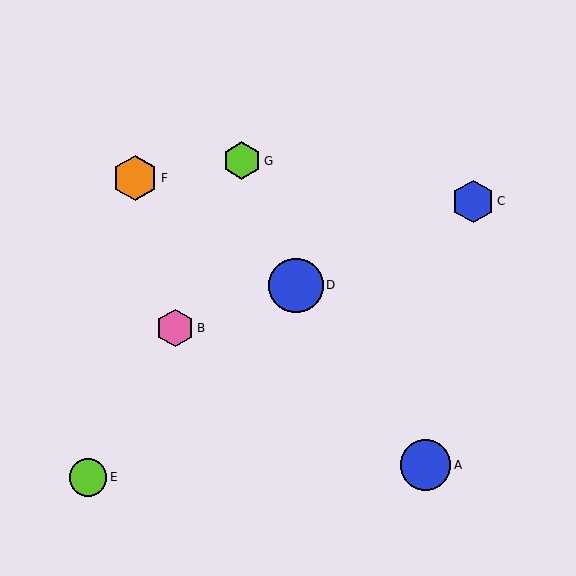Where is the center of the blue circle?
The center of the blue circle is at (296, 285).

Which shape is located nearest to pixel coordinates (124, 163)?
The orange hexagon (labeled F) at (135, 178) is nearest to that location.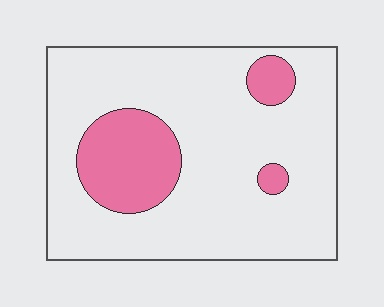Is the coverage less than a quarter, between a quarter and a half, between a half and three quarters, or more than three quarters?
Less than a quarter.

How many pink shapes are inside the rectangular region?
3.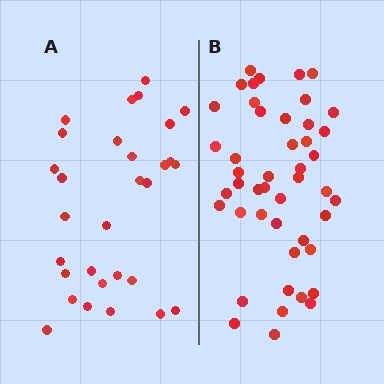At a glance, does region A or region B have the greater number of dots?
Region B (the right region) has more dots.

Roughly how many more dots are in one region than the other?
Region B has approximately 15 more dots than region A.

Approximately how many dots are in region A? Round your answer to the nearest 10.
About 30 dots.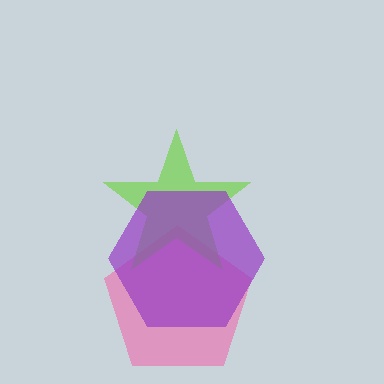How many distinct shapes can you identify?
There are 3 distinct shapes: a pink pentagon, a lime star, a purple hexagon.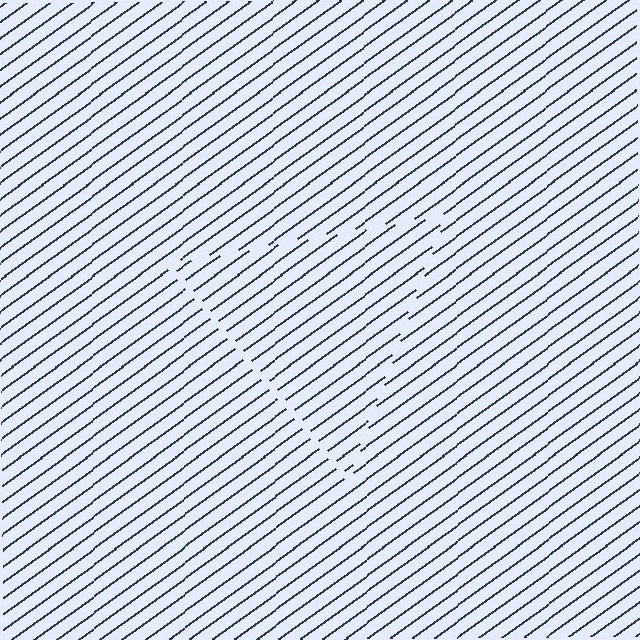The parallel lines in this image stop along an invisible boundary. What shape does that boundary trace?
An illusory triangle. The interior of the shape contains the same grating, shifted by half a period — the contour is defined by the phase discontinuity where line-ends from the inner and outer gratings abut.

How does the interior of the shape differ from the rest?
The interior of the shape contains the same grating, shifted by half a period — the contour is defined by the phase discontinuity where line-ends from the inner and outer gratings abut.